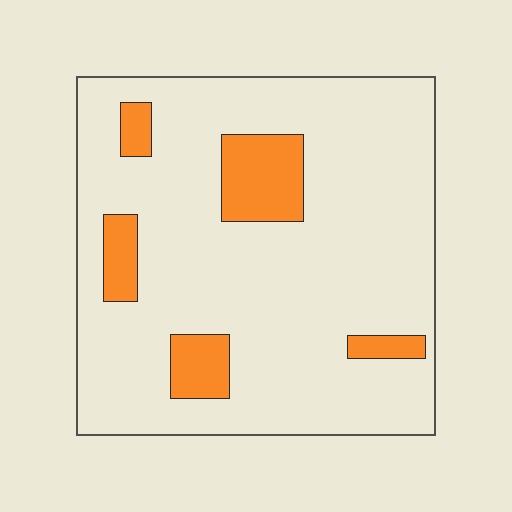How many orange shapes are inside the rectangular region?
5.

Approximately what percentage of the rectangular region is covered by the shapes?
Approximately 15%.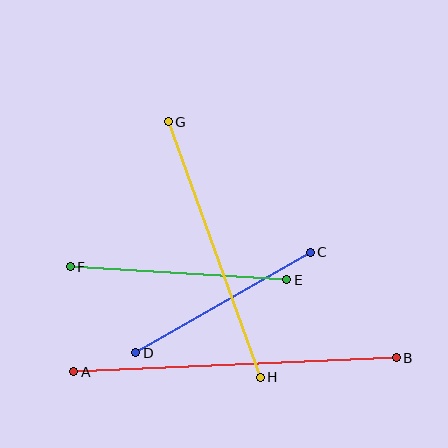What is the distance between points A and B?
The distance is approximately 323 pixels.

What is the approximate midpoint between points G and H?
The midpoint is at approximately (214, 249) pixels.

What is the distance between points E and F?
The distance is approximately 217 pixels.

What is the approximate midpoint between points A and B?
The midpoint is at approximately (235, 365) pixels.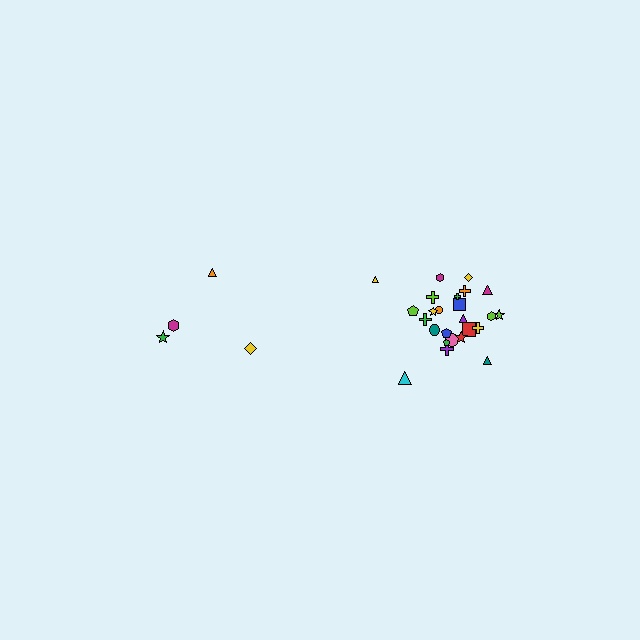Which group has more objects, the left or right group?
The right group.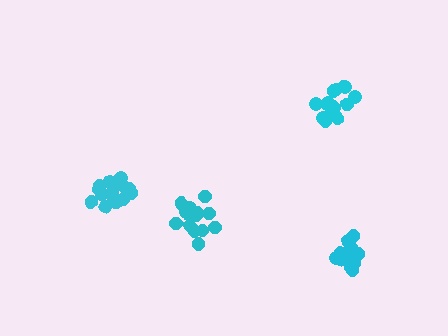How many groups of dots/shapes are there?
There are 4 groups.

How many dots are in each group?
Group 1: 14 dots, Group 2: 14 dots, Group 3: 16 dots, Group 4: 17 dots (61 total).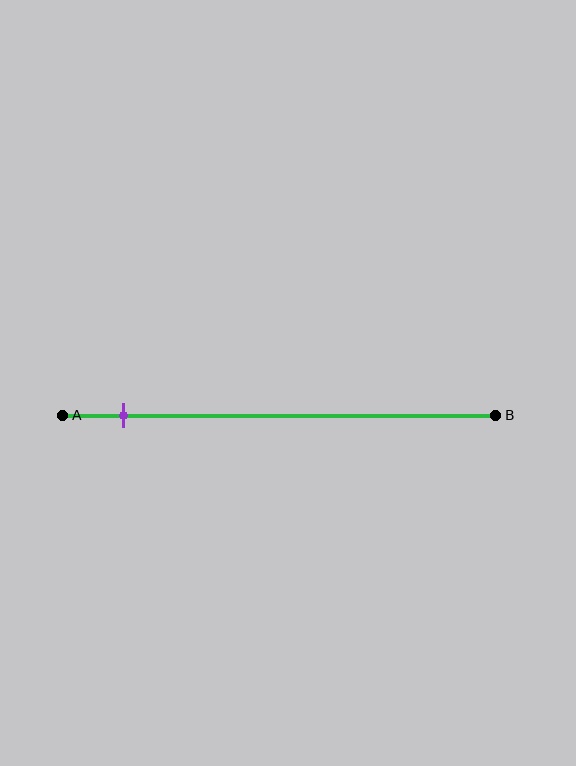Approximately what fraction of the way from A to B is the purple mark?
The purple mark is approximately 15% of the way from A to B.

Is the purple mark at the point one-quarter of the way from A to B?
No, the mark is at about 15% from A, not at the 25% one-quarter point.